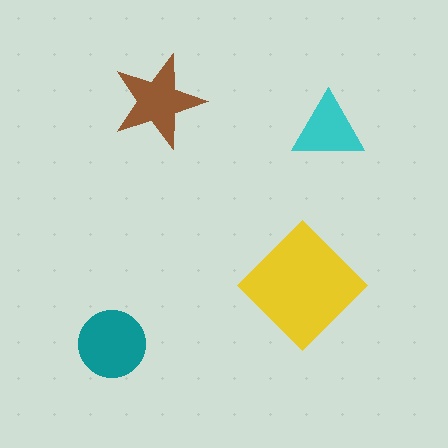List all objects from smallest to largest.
The cyan triangle, the brown star, the teal circle, the yellow diamond.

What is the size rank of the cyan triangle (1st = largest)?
4th.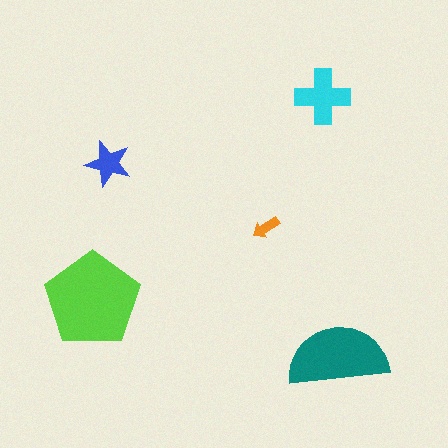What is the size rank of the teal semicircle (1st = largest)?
2nd.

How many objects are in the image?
There are 5 objects in the image.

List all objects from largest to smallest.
The lime pentagon, the teal semicircle, the cyan cross, the blue star, the orange arrow.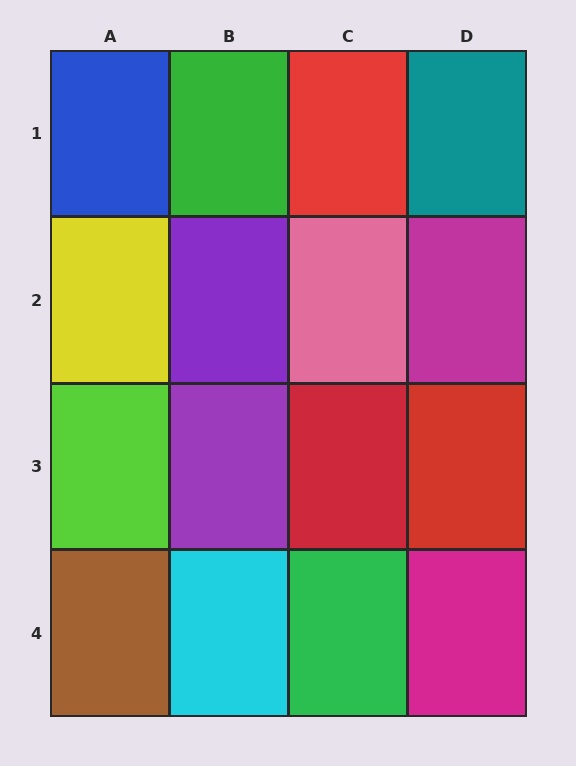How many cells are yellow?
1 cell is yellow.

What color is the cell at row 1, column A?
Blue.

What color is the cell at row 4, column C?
Green.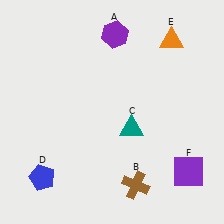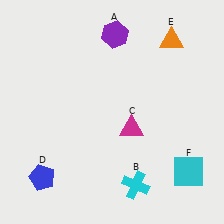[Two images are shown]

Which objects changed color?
B changed from brown to cyan. C changed from teal to magenta. F changed from purple to cyan.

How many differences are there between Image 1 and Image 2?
There are 3 differences between the two images.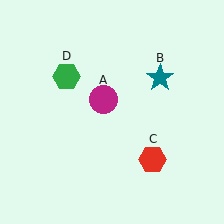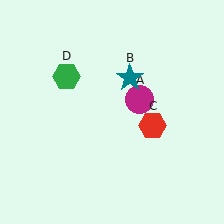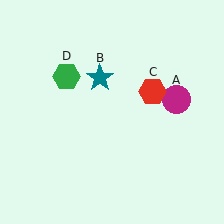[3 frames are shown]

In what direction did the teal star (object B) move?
The teal star (object B) moved left.